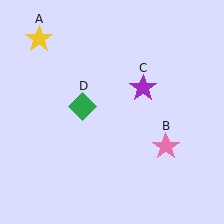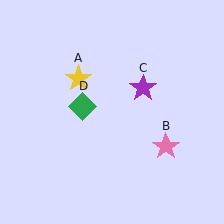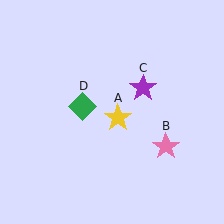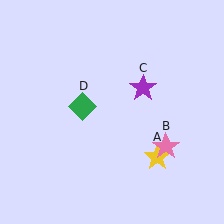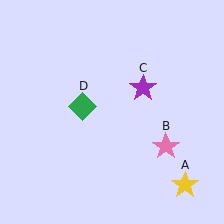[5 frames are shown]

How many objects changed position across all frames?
1 object changed position: yellow star (object A).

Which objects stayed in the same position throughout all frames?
Pink star (object B) and purple star (object C) and green diamond (object D) remained stationary.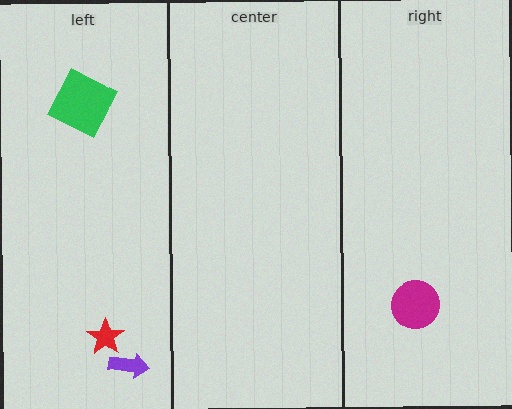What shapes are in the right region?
The magenta circle.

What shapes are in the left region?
The purple arrow, the red star, the green square.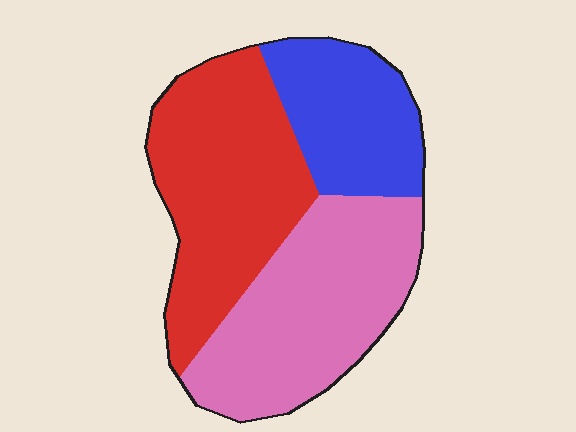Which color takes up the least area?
Blue, at roughly 25%.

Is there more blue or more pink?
Pink.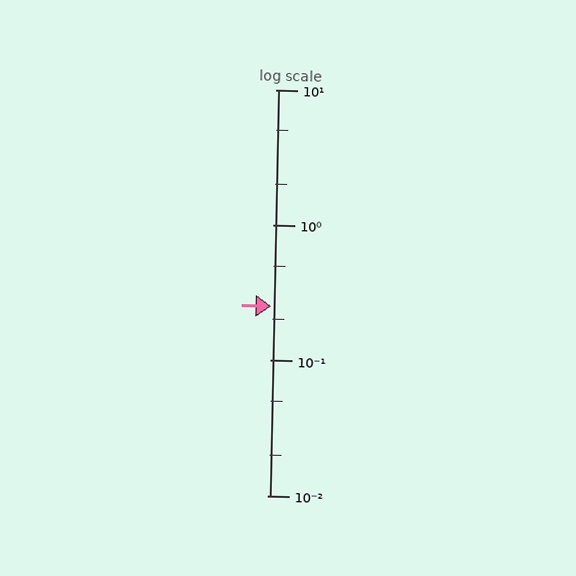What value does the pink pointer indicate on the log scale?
The pointer indicates approximately 0.25.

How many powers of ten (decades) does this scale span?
The scale spans 3 decades, from 0.01 to 10.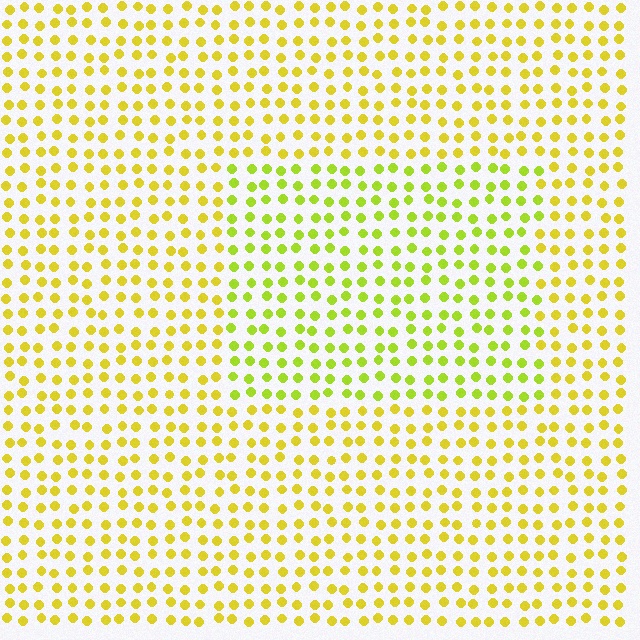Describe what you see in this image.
The image is filled with small yellow elements in a uniform arrangement. A rectangle-shaped region is visible where the elements are tinted to a slightly different hue, forming a subtle color boundary.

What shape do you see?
I see a rectangle.